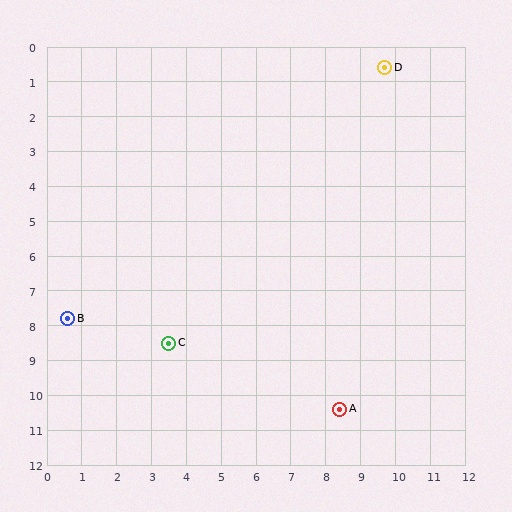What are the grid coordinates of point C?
Point C is at approximately (3.5, 8.5).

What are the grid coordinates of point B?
Point B is at approximately (0.6, 7.8).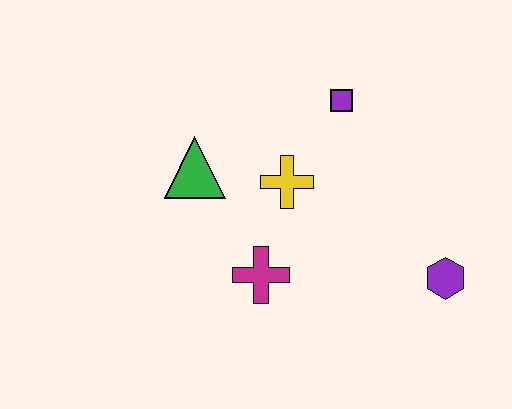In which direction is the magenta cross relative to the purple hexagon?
The magenta cross is to the left of the purple hexagon.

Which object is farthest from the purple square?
The purple hexagon is farthest from the purple square.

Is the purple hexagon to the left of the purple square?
No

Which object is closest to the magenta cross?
The yellow cross is closest to the magenta cross.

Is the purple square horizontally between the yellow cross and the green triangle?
No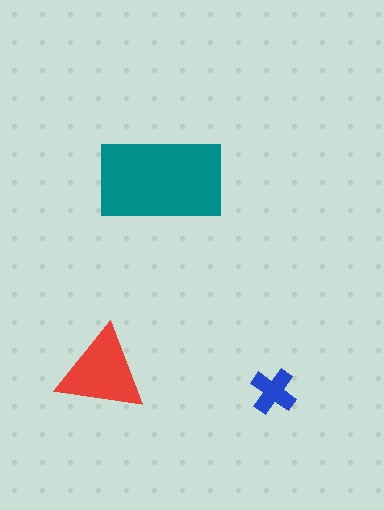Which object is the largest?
The teal rectangle.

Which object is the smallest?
The blue cross.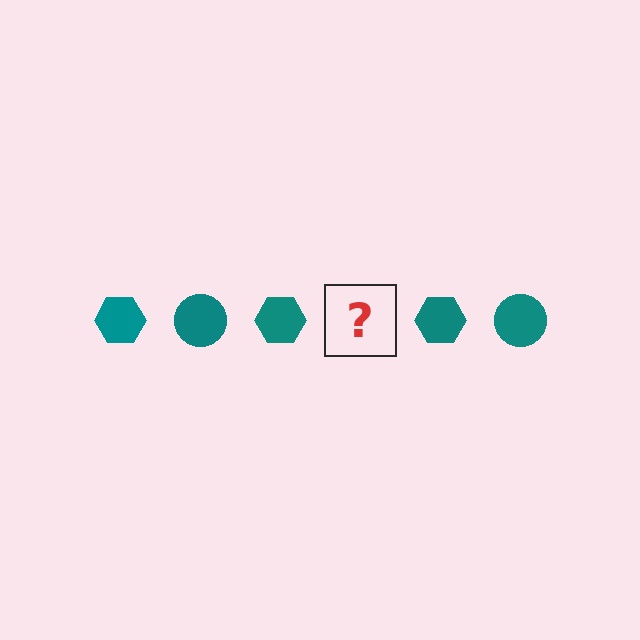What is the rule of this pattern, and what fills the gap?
The rule is that the pattern cycles through hexagon, circle shapes in teal. The gap should be filled with a teal circle.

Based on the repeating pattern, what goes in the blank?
The blank should be a teal circle.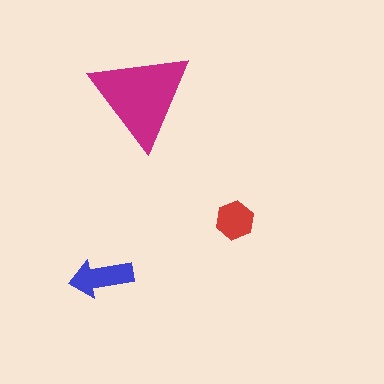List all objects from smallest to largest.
The red hexagon, the blue arrow, the magenta triangle.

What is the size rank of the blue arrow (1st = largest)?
2nd.